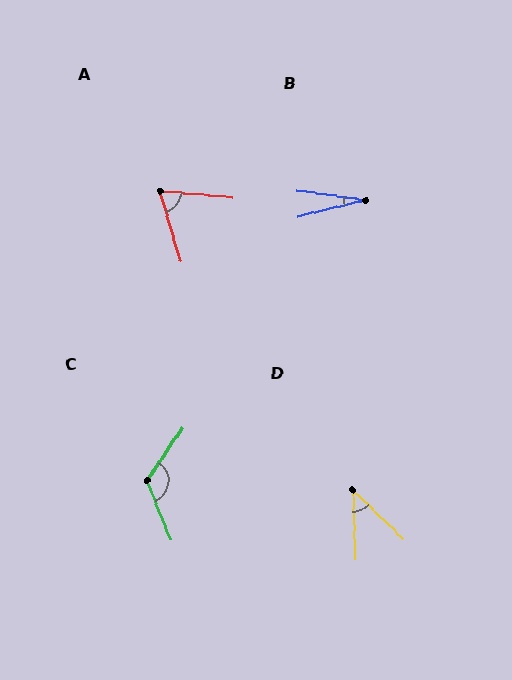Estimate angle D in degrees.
Approximately 45 degrees.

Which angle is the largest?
C, at approximately 124 degrees.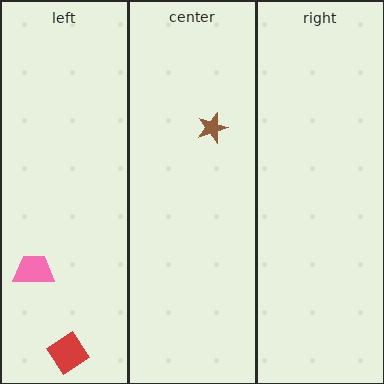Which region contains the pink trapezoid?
The left region.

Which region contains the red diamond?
The left region.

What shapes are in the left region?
The red diamond, the pink trapezoid.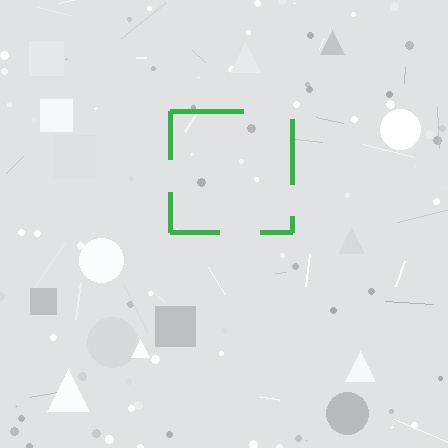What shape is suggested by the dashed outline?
The dashed outline suggests a square.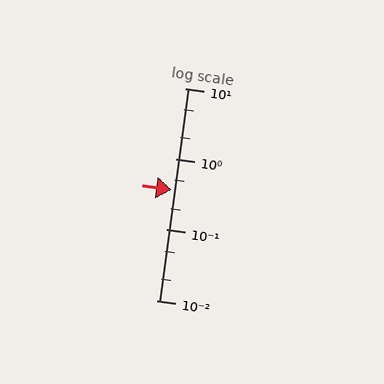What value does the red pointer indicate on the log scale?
The pointer indicates approximately 0.37.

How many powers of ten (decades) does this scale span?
The scale spans 3 decades, from 0.01 to 10.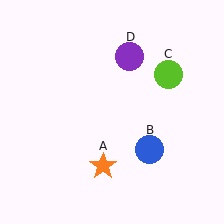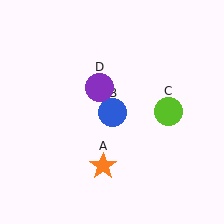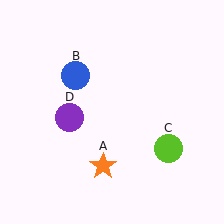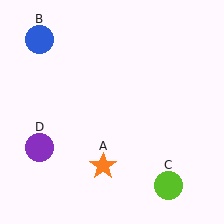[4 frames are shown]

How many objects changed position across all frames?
3 objects changed position: blue circle (object B), lime circle (object C), purple circle (object D).